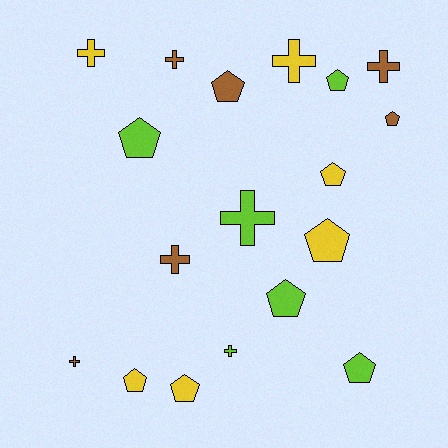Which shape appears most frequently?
Pentagon, with 10 objects.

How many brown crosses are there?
There are 4 brown crosses.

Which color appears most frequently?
Brown, with 6 objects.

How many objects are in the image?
There are 18 objects.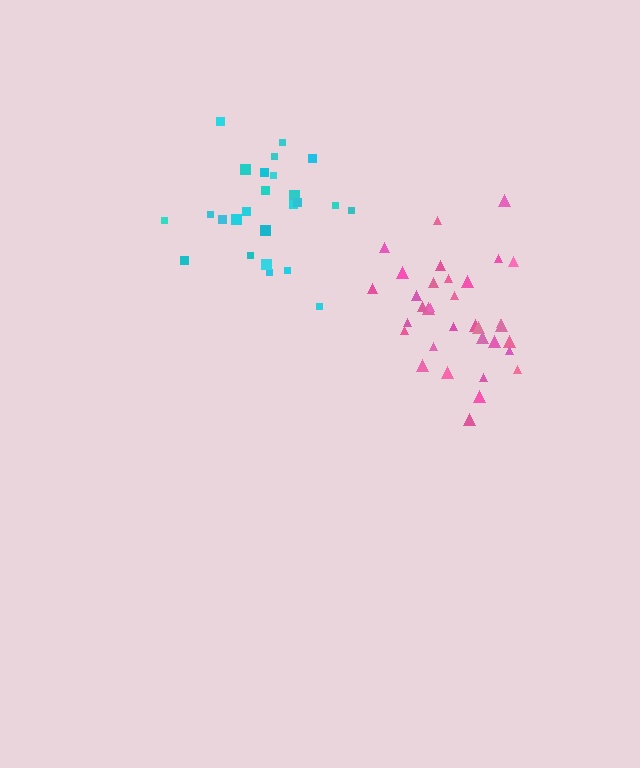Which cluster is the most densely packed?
Pink.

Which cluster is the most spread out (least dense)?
Cyan.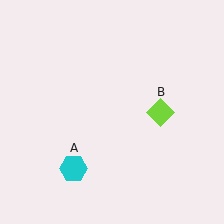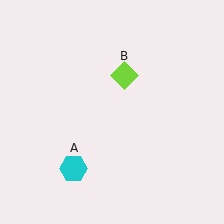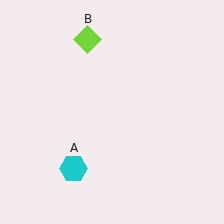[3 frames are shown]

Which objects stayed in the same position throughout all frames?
Cyan hexagon (object A) remained stationary.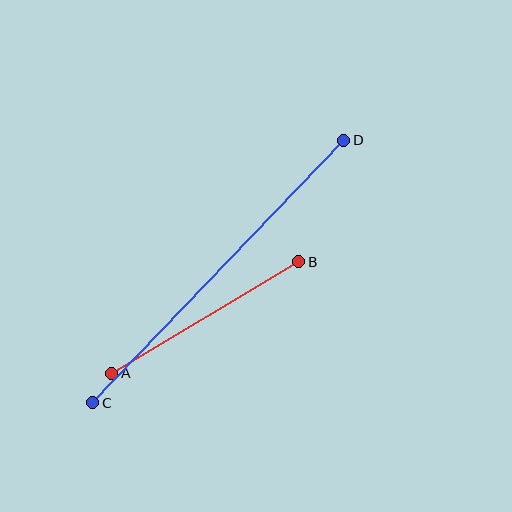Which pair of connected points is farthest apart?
Points C and D are farthest apart.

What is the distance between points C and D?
The distance is approximately 363 pixels.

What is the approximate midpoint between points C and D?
The midpoint is at approximately (218, 272) pixels.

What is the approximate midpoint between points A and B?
The midpoint is at approximately (205, 317) pixels.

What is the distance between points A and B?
The distance is approximately 218 pixels.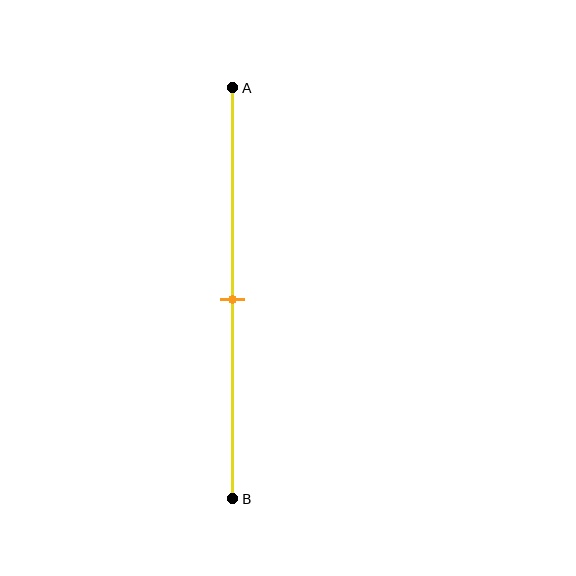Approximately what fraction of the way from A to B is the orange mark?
The orange mark is approximately 50% of the way from A to B.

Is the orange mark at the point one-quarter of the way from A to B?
No, the mark is at about 50% from A, not at the 25% one-quarter point.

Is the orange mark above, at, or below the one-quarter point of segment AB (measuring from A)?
The orange mark is below the one-quarter point of segment AB.